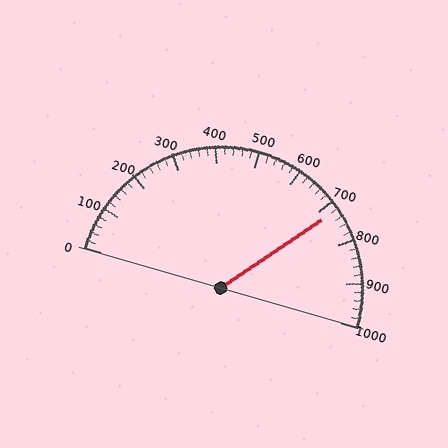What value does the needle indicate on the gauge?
The needle indicates approximately 720.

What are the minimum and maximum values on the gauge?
The gauge ranges from 0 to 1000.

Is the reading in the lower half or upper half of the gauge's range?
The reading is in the upper half of the range (0 to 1000).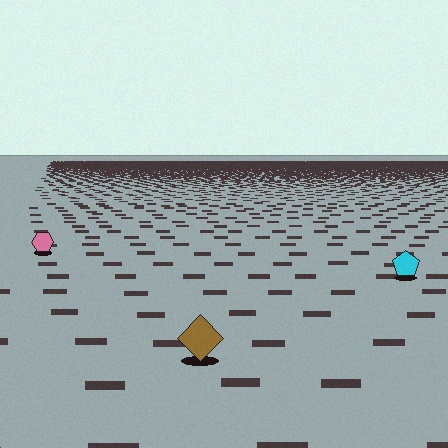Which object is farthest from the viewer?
The pink hexagon is farthest from the viewer. It appears smaller and the ground texture around it is denser.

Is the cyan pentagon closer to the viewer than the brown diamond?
No. The brown diamond is closer — you can tell from the texture gradient: the ground texture is coarser near it.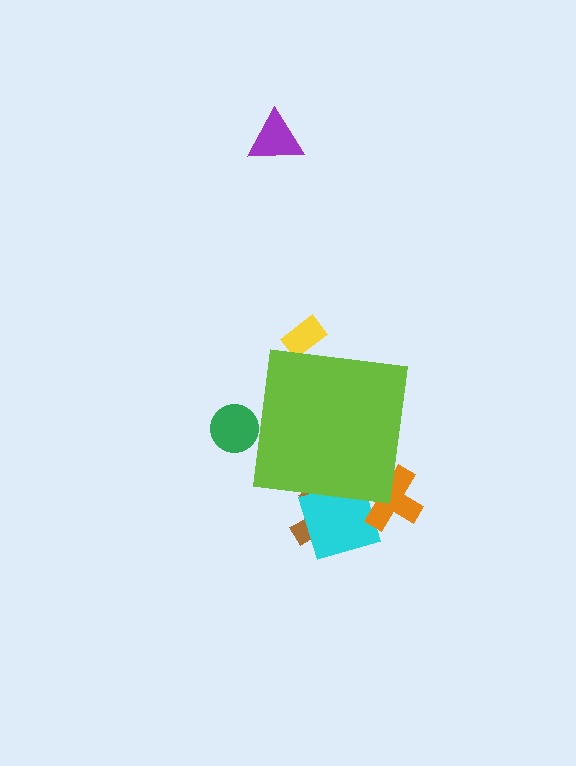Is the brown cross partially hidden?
Yes, the brown cross is partially hidden behind the lime square.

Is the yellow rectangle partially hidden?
Yes, the yellow rectangle is partially hidden behind the lime square.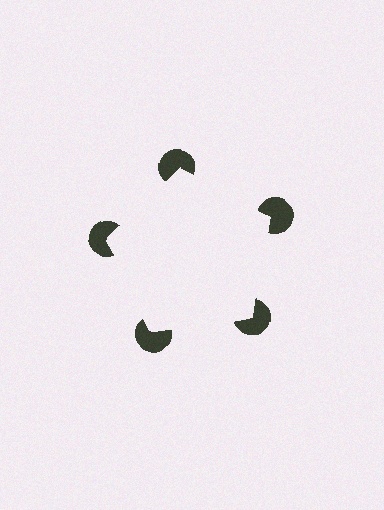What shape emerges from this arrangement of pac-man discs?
An illusory pentagon — its edges are inferred from the aligned wedge cuts in the pac-man discs, not physically drawn.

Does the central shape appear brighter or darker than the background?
It typically appears slightly brighter than the background, even though no actual brightness change is drawn.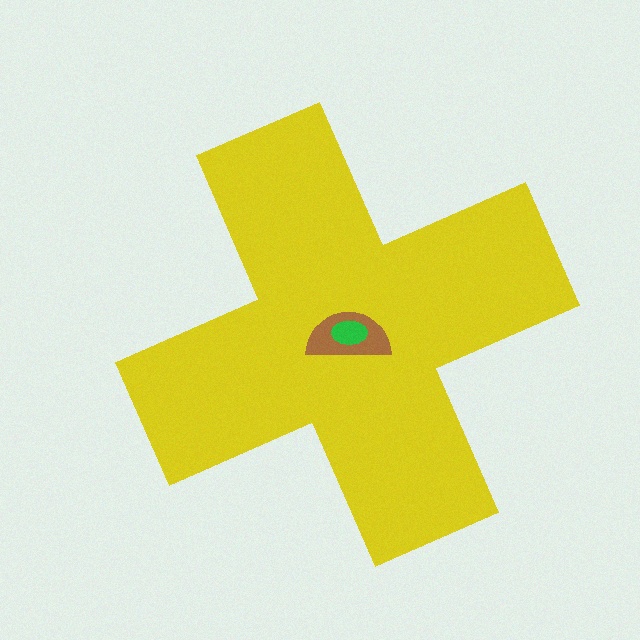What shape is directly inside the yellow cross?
The brown semicircle.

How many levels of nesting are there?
3.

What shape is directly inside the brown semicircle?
The green ellipse.